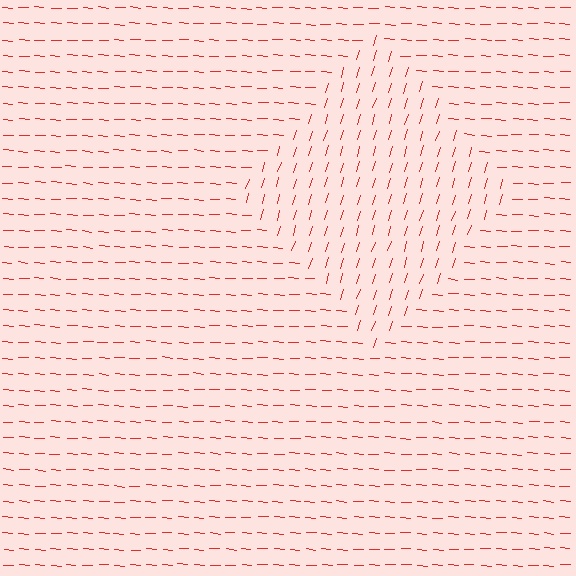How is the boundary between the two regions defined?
The boundary is defined purely by a change in line orientation (approximately 77 degrees difference). All lines are the same color and thickness.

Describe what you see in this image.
The image is filled with small red line segments. A diamond region in the image has lines oriented differently from the surrounding lines, creating a visible texture boundary.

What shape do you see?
I see a diamond.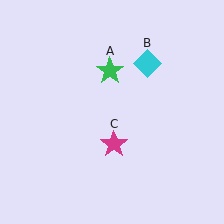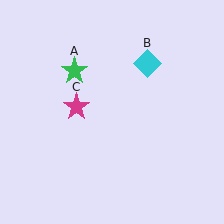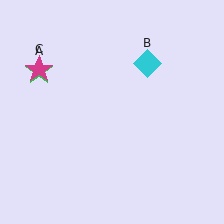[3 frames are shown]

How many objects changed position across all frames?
2 objects changed position: green star (object A), magenta star (object C).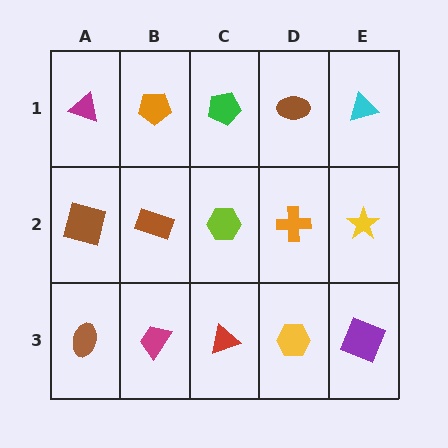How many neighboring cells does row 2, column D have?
4.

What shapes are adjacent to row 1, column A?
A brown square (row 2, column A), an orange pentagon (row 1, column B).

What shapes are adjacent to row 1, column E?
A yellow star (row 2, column E), a brown ellipse (row 1, column D).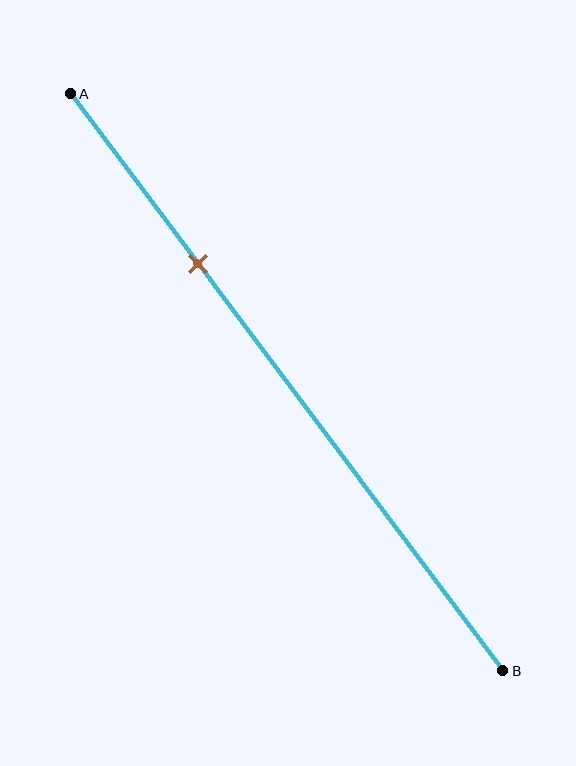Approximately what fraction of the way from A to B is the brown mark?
The brown mark is approximately 30% of the way from A to B.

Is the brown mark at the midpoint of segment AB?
No, the mark is at about 30% from A, not at the 50% midpoint.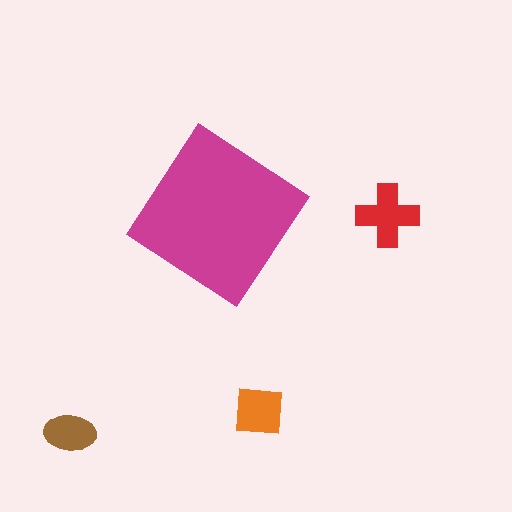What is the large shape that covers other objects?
A magenta diamond.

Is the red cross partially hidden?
No, the red cross is fully visible.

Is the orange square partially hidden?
No, the orange square is fully visible.